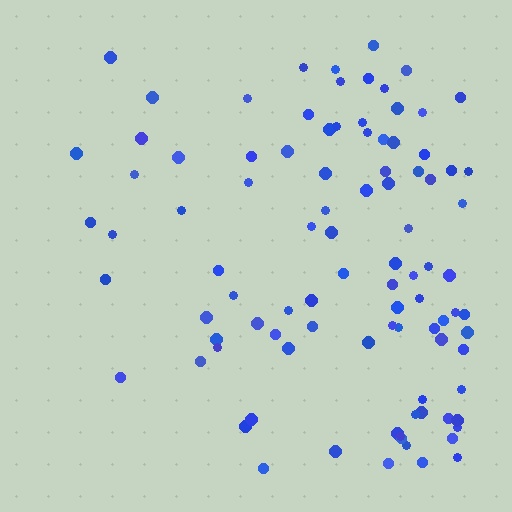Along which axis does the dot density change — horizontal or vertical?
Horizontal.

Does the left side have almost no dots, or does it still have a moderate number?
Still a moderate number, just noticeably fewer than the right.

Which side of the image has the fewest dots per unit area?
The left.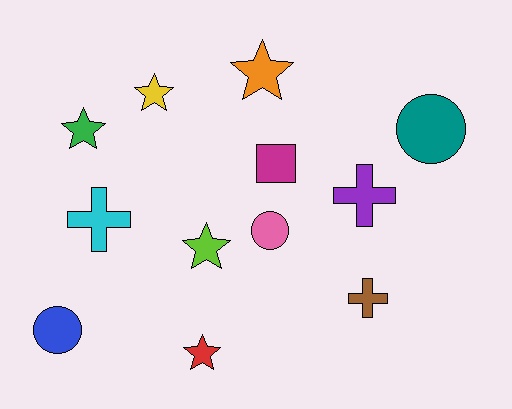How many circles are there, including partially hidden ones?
There are 3 circles.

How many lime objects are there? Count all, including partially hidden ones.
There is 1 lime object.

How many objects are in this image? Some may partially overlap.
There are 12 objects.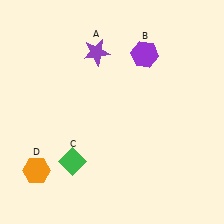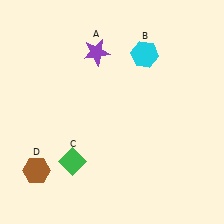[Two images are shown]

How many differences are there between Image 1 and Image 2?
There are 2 differences between the two images.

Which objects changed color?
B changed from purple to cyan. D changed from orange to brown.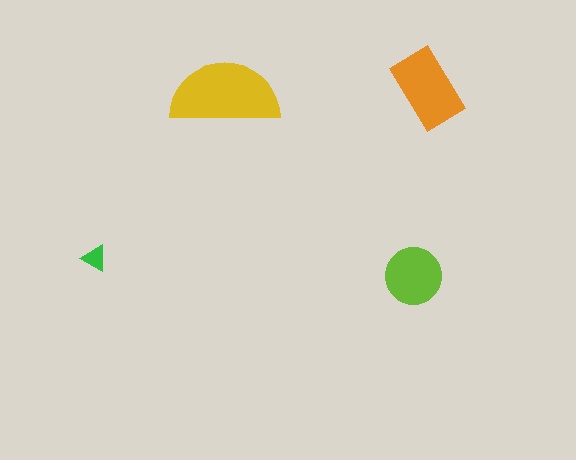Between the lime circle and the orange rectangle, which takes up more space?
The orange rectangle.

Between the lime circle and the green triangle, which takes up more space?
The lime circle.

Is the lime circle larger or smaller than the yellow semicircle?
Smaller.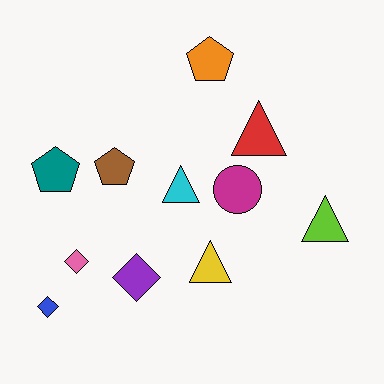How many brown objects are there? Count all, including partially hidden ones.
There is 1 brown object.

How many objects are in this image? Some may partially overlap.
There are 11 objects.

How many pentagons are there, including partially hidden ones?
There are 3 pentagons.